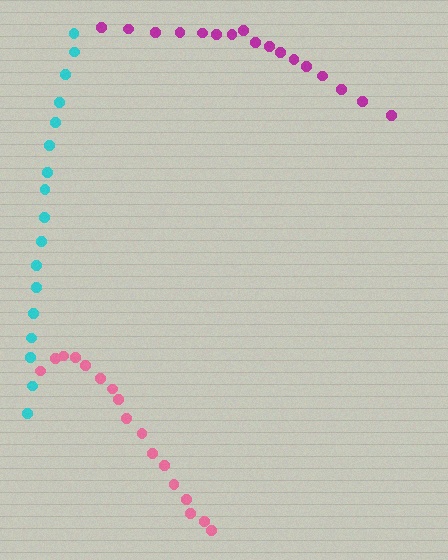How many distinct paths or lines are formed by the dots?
There are 3 distinct paths.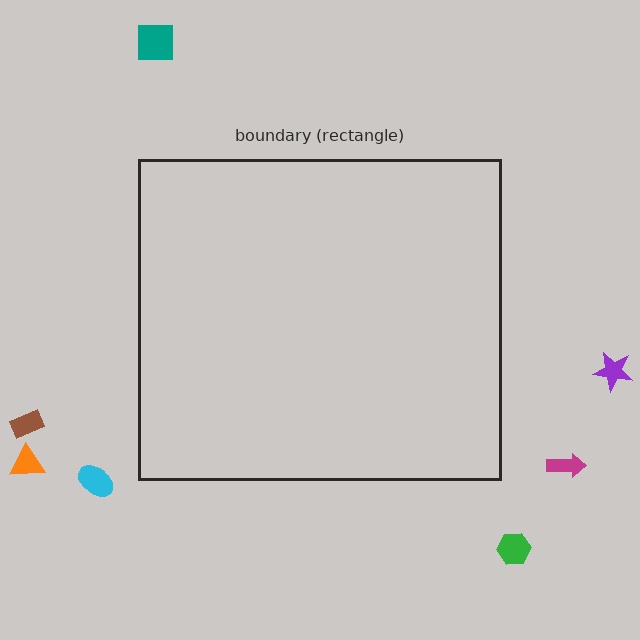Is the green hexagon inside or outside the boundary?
Outside.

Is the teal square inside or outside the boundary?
Outside.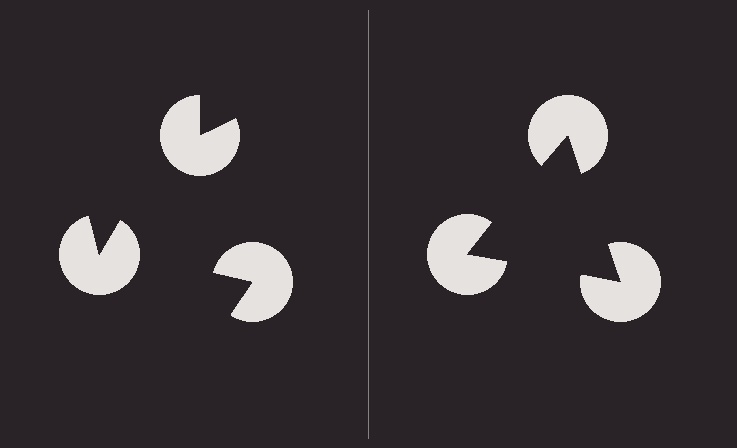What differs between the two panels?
The pac-man discs are positioned identically on both sides; only the wedge orientations differ. On the right they align to a triangle; on the left they are misaligned.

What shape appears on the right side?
An illusory triangle.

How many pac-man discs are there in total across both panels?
6 — 3 on each side.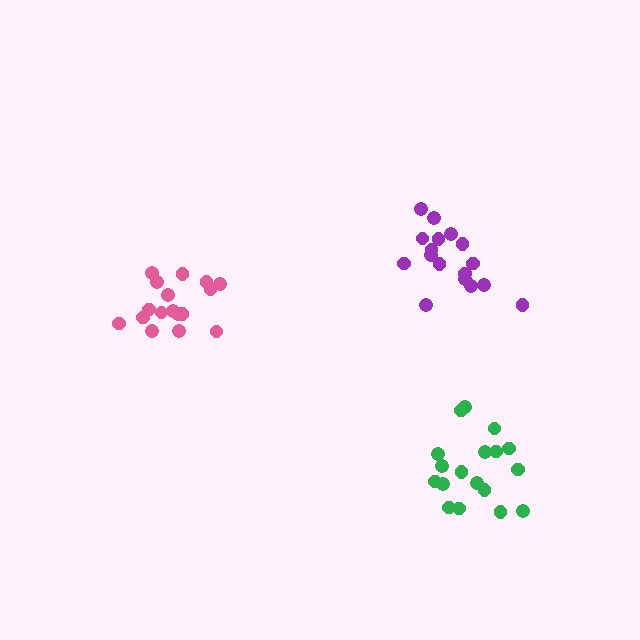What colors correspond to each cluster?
The clusters are colored: pink, green, purple.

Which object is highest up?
The purple cluster is topmost.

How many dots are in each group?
Group 1: 17 dots, Group 2: 18 dots, Group 3: 17 dots (52 total).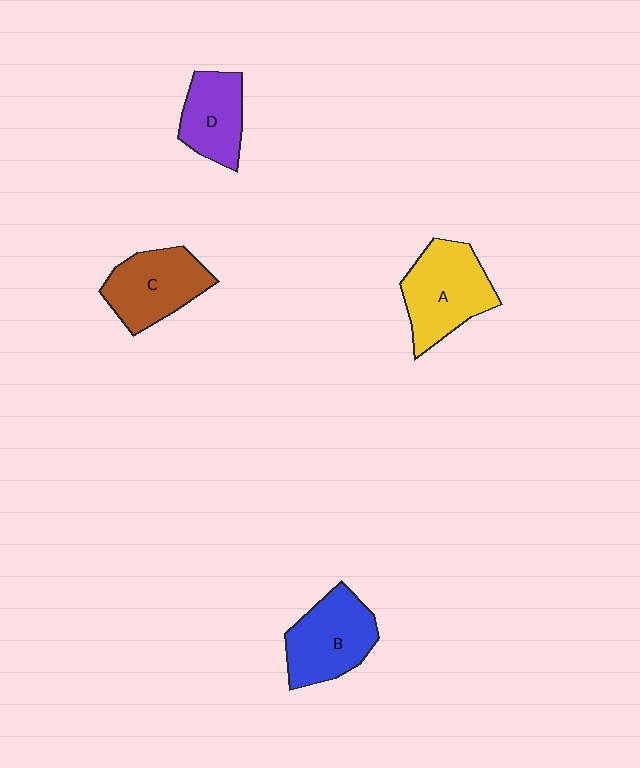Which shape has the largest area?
Shape A (yellow).